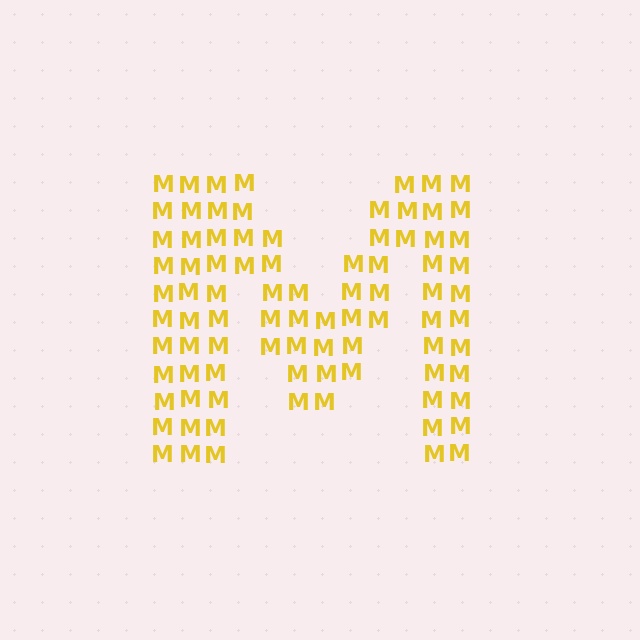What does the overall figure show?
The overall figure shows the letter M.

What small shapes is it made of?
It is made of small letter M's.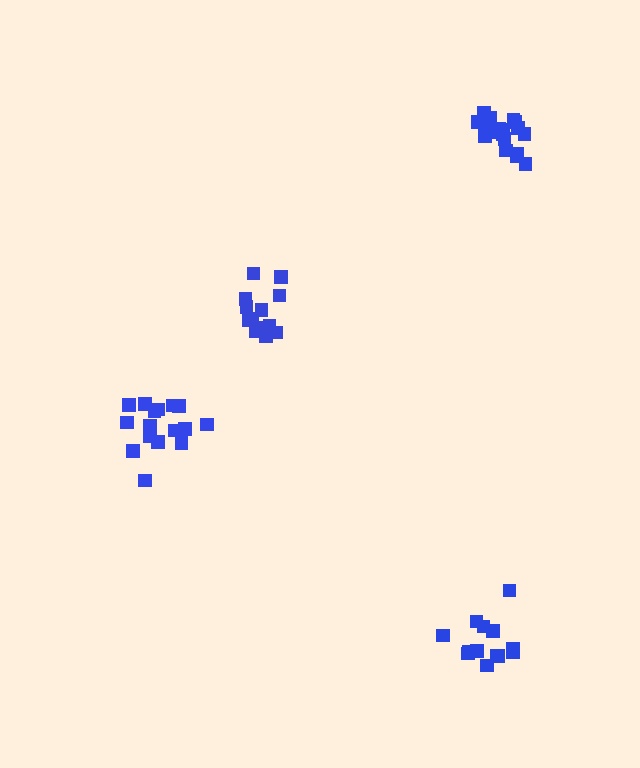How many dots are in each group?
Group 1: 16 dots, Group 2: 13 dots, Group 3: 18 dots, Group 4: 13 dots (60 total).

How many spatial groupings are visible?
There are 4 spatial groupings.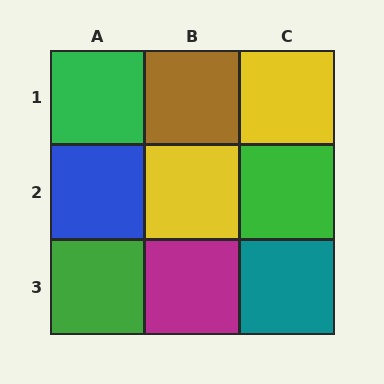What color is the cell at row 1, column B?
Brown.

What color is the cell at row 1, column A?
Green.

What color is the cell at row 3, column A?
Green.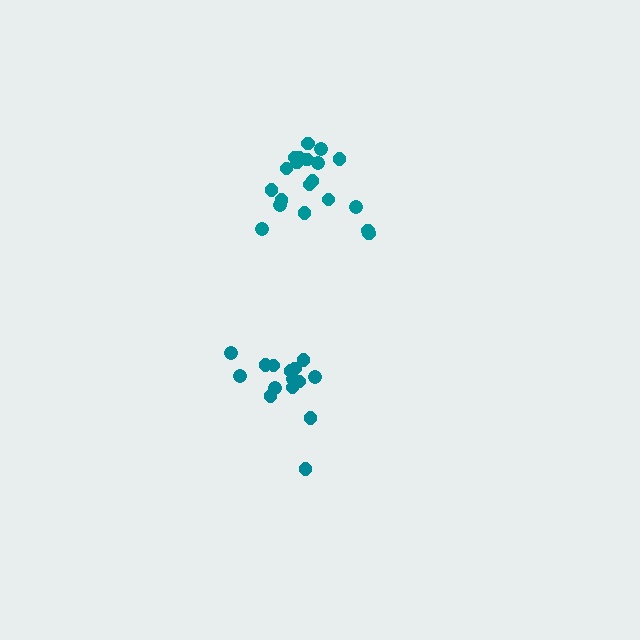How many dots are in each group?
Group 1: 15 dots, Group 2: 20 dots (35 total).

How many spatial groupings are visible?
There are 2 spatial groupings.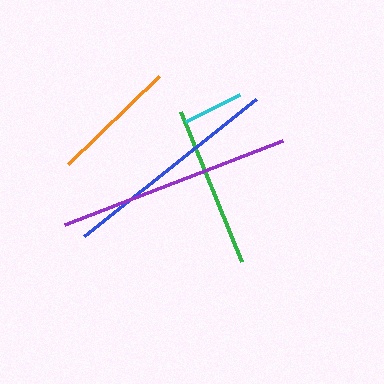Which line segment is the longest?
The purple line is the longest at approximately 234 pixels.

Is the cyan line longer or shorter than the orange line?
The orange line is longer than the cyan line.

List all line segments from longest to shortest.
From longest to shortest: purple, blue, green, orange, cyan.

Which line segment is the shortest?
The cyan line is the shortest at approximately 60 pixels.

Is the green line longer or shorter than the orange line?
The green line is longer than the orange line.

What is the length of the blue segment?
The blue segment is approximately 219 pixels long.